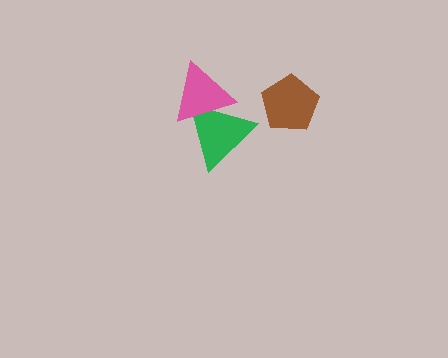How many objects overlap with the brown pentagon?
0 objects overlap with the brown pentagon.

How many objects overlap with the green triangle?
1 object overlaps with the green triangle.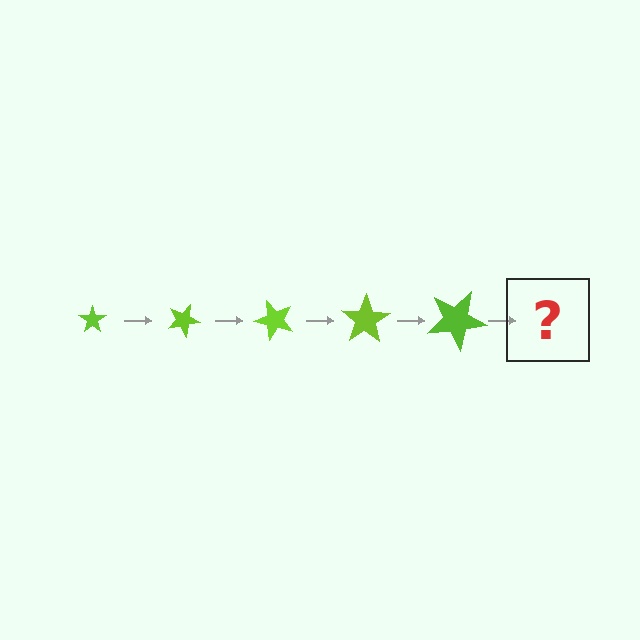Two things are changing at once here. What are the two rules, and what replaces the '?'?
The two rules are that the star grows larger each step and it rotates 25 degrees each step. The '?' should be a star, larger than the previous one and rotated 125 degrees from the start.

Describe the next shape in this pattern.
It should be a star, larger than the previous one and rotated 125 degrees from the start.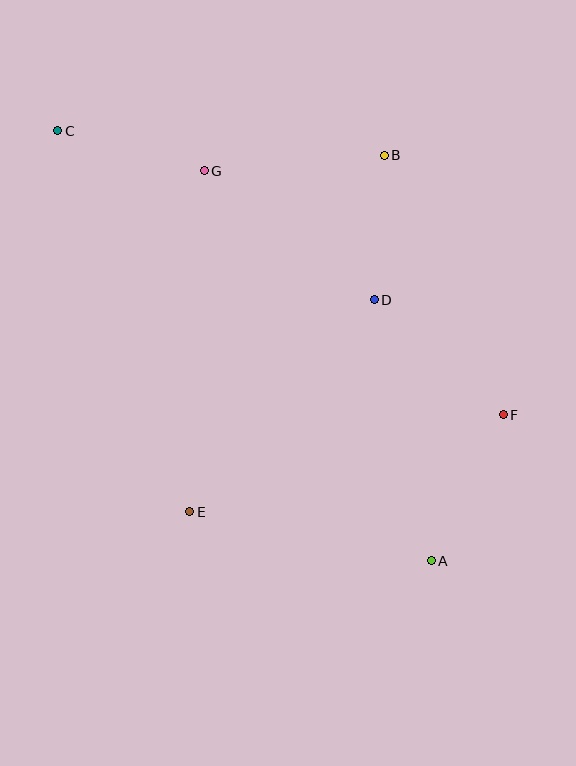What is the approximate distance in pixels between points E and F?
The distance between E and F is approximately 328 pixels.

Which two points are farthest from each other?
Points A and C are farthest from each other.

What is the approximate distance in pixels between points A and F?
The distance between A and F is approximately 163 pixels.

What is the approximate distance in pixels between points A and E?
The distance between A and E is approximately 246 pixels.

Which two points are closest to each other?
Points B and D are closest to each other.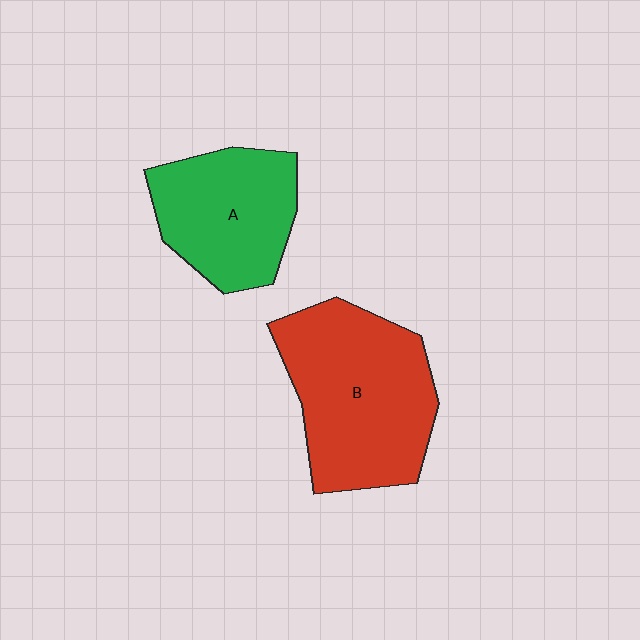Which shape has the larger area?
Shape B (red).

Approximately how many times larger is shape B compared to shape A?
Approximately 1.4 times.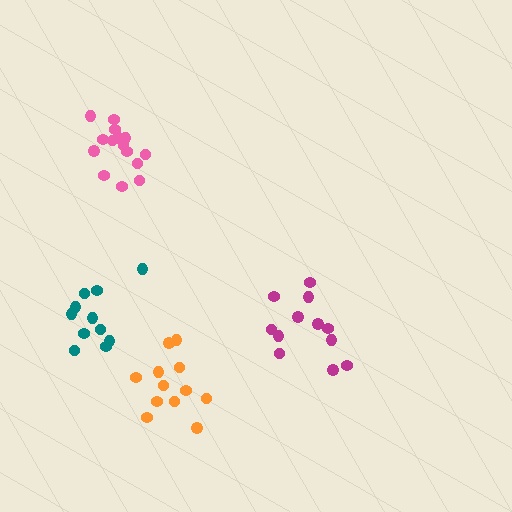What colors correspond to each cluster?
The clusters are colored: pink, teal, orange, magenta.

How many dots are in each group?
Group 1: 15 dots, Group 2: 11 dots, Group 3: 12 dots, Group 4: 12 dots (50 total).